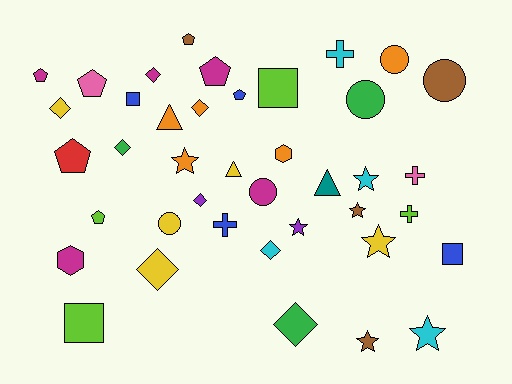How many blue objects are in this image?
There are 4 blue objects.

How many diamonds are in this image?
There are 8 diamonds.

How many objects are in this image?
There are 40 objects.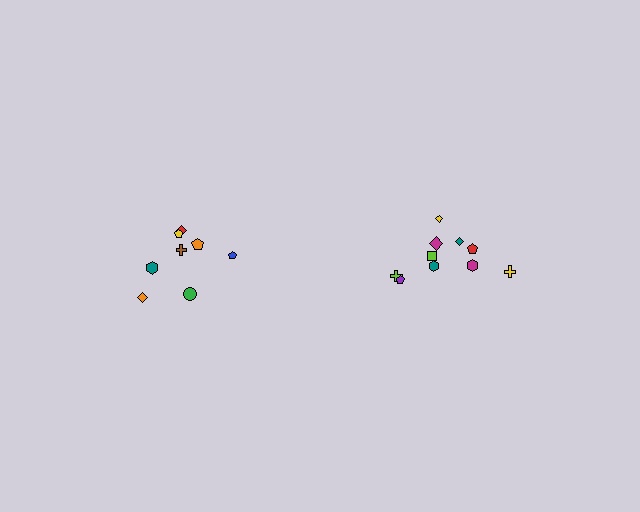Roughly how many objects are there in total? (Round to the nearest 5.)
Roughly 20 objects in total.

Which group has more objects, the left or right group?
The right group.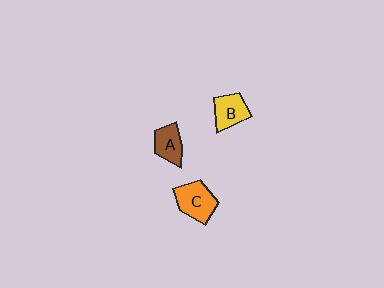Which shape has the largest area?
Shape C (orange).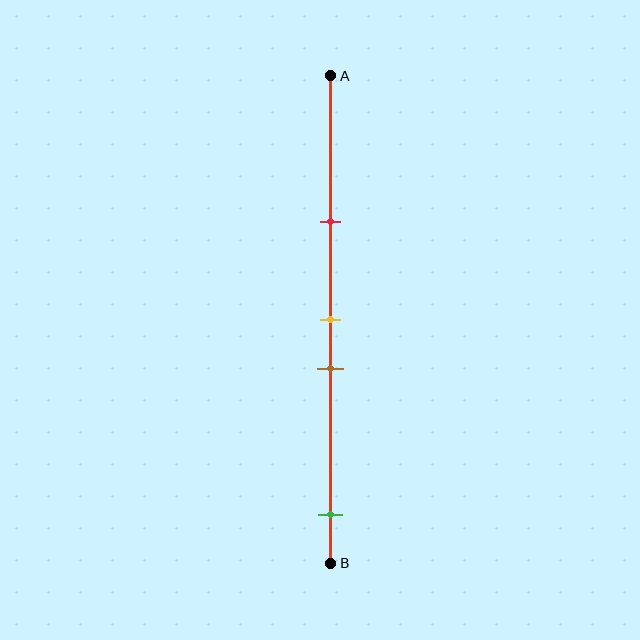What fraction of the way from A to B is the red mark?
The red mark is approximately 30% (0.3) of the way from A to B.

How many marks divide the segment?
There are 4 marks dividing the segment.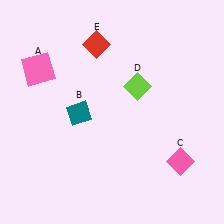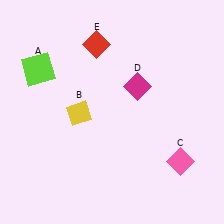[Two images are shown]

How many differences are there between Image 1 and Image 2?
There are 3 differences between the two images.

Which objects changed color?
A changed from pink to lime. B changed from teal to yellow. D changed from lime to magenta.